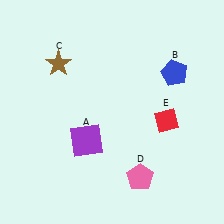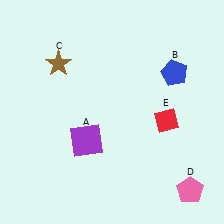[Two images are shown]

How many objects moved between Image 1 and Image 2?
1 object moved between the two images.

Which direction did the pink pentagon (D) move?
The pink pentagon (D) moved right.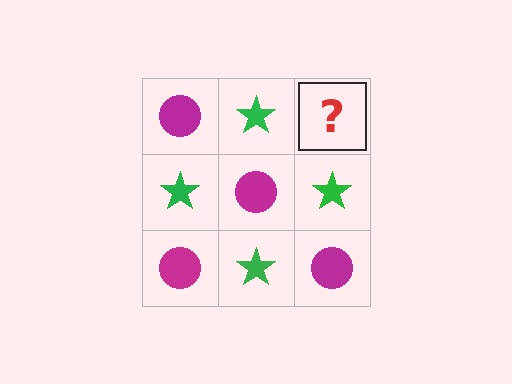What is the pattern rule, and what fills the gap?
The rule is that it alternates magenta circle and green star in a checkerboard pattern. The gap should be filled with a magenta circle.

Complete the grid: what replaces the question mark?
The question mark should be replaced with a magenta circle.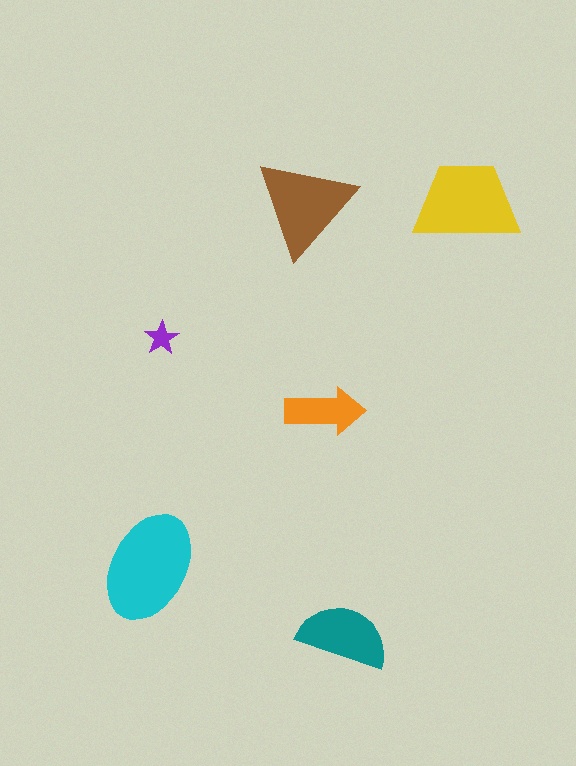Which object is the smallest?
The purple star.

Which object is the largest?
The cyan ellipse.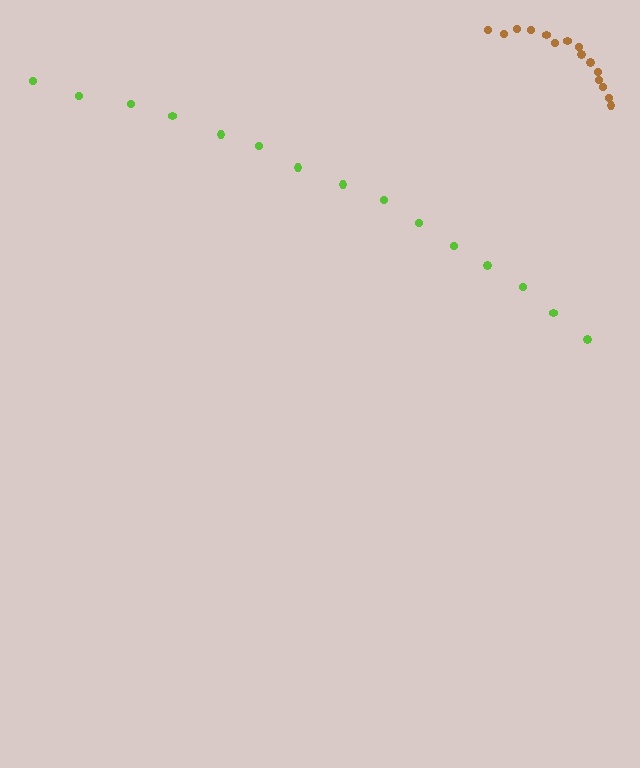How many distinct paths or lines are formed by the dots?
There are 2 distinct paths.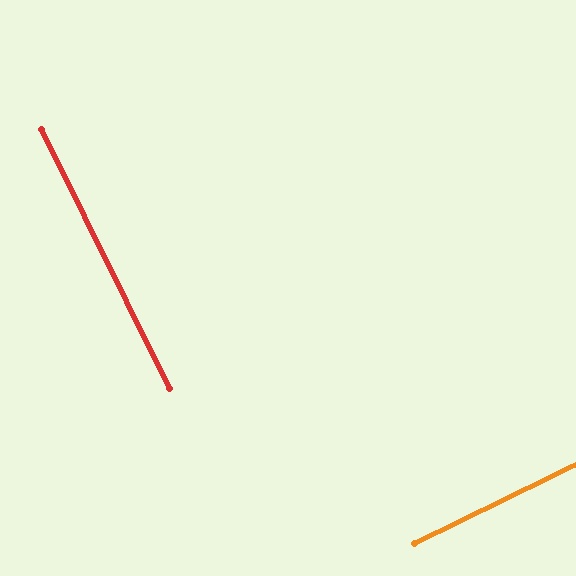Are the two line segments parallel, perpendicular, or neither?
Perpendicular — they meet at approximately 90°.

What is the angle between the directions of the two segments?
Approximately 90 degrees.